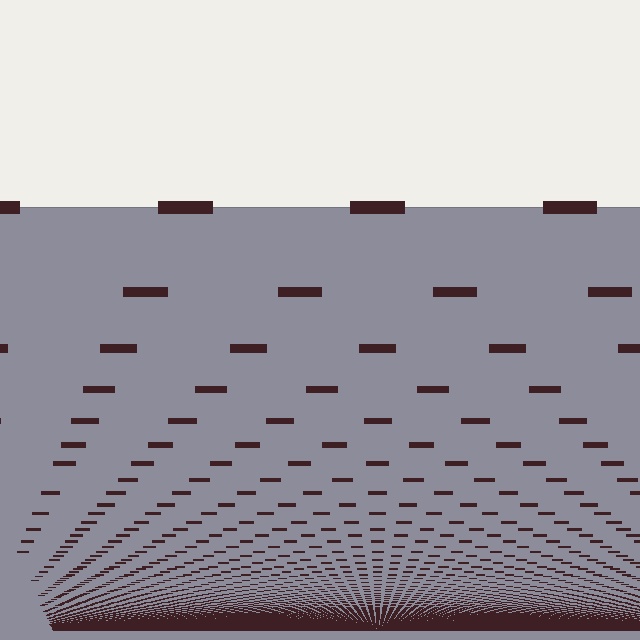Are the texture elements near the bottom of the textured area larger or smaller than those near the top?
Smaller. The gradient is inverted — elements near the bottom are smaller and denser.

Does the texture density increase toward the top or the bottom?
Density increases toward the bottom.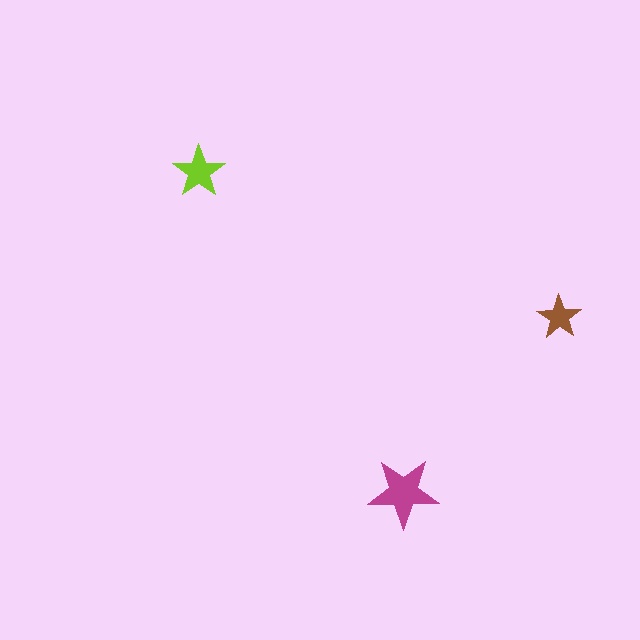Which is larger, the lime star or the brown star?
The lime one.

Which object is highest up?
The lime star is topmost.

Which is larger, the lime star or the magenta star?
The magenta one.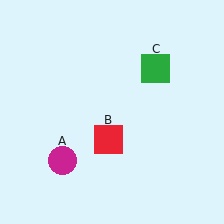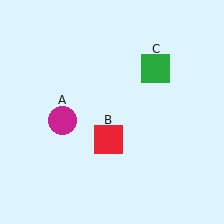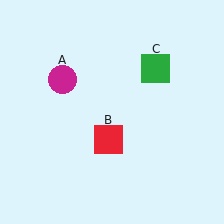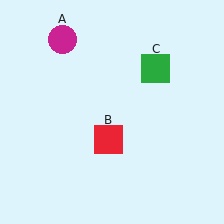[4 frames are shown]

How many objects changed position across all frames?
1 object changed position: magenta circle (object A).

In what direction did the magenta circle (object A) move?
The magenta circle (object A) moved up.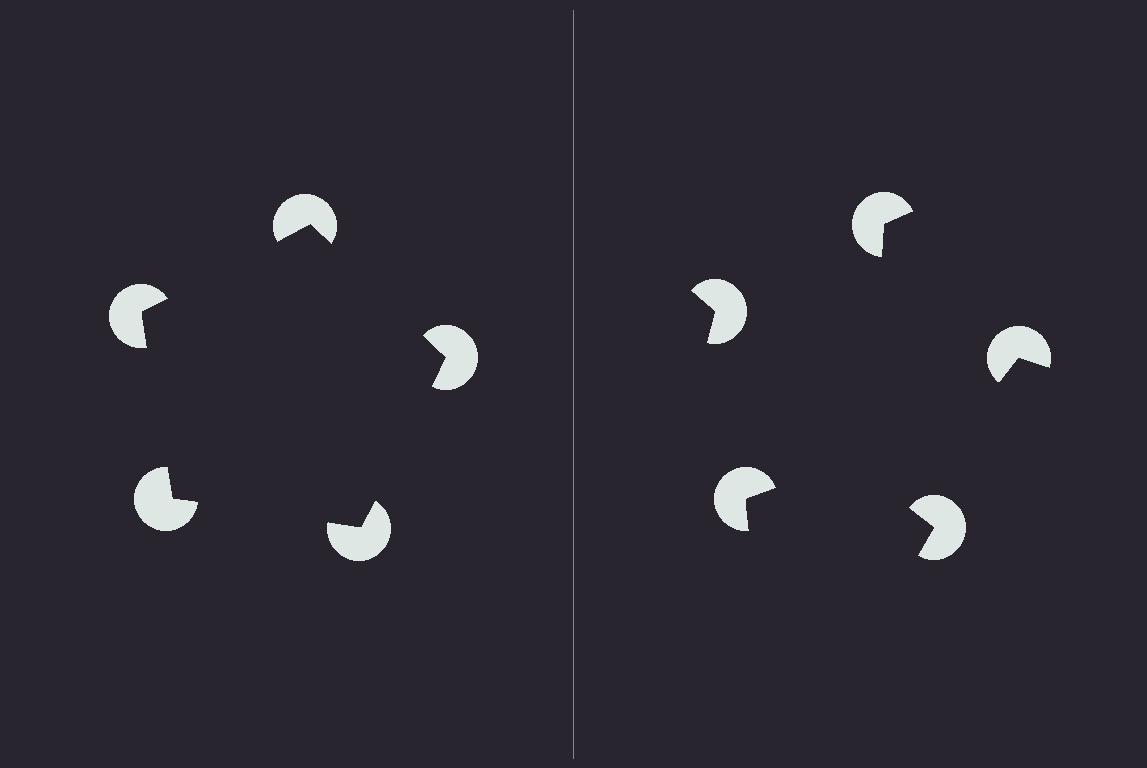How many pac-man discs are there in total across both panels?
10 — 5 on each side.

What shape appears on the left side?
An illusory pentagon.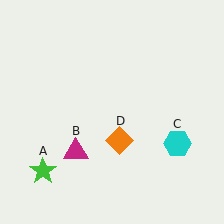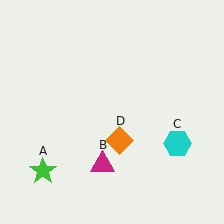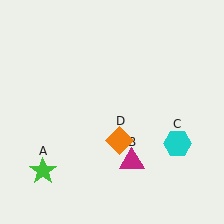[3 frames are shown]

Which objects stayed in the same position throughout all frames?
Green star (object A) and cyan hexagon (object C) and orange diamond (object D) remained stationary.